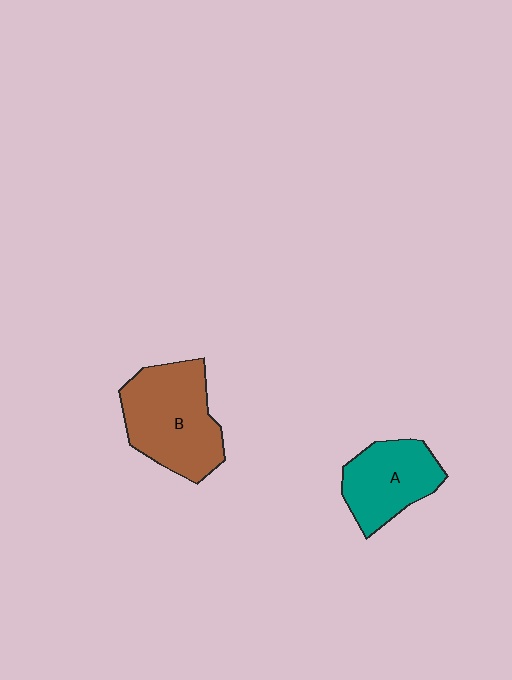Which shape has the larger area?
Shape B (brown).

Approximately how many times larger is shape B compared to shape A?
Approximately 1.4 times.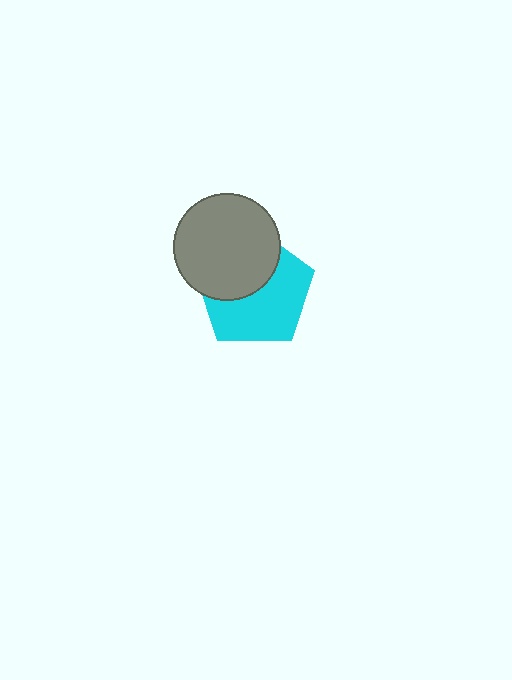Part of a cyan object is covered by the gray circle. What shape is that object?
It is a pentagon.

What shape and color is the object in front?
The object in front is a gray circle.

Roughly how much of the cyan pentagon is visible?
About half of it is visible (roughly 57%).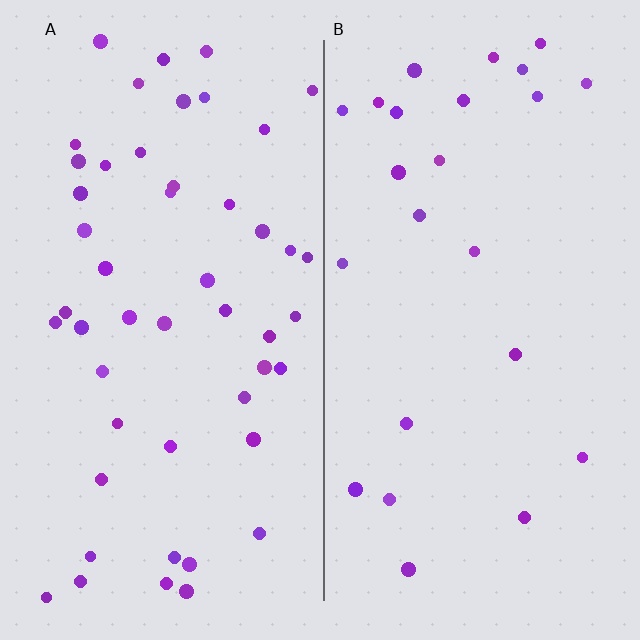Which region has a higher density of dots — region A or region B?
A (the left).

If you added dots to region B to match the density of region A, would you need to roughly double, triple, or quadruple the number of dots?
Approximately double.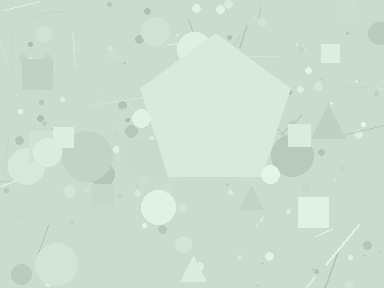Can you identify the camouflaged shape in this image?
The camouflaged shape is a pentagon.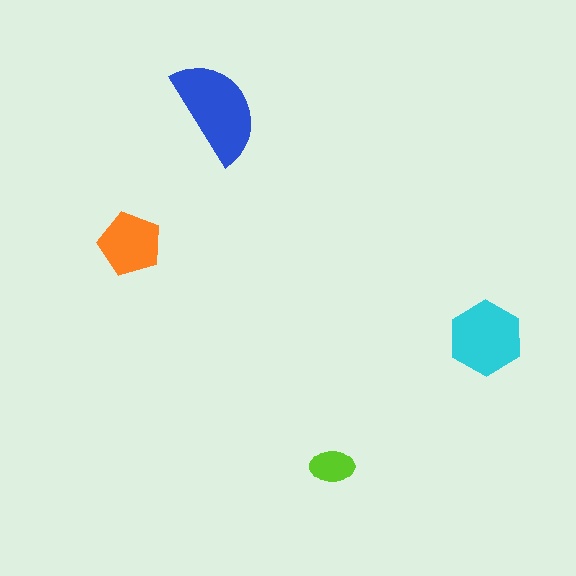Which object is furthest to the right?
The cyan hexagon is rightmost.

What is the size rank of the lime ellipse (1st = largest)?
4th.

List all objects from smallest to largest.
The lime ellipse, the orange pentagon, the cyan hexagon, the blue semicircle.